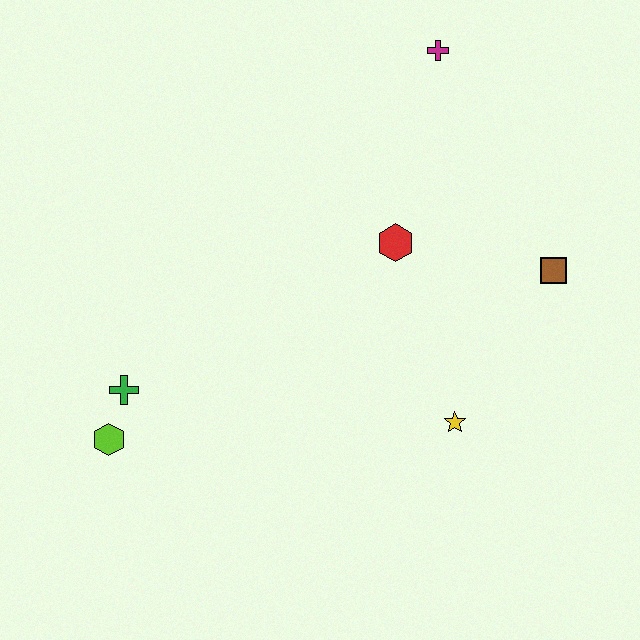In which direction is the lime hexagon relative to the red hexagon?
The lime hexagon is to the left of the red hexagon.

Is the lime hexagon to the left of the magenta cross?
Yes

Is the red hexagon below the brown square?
No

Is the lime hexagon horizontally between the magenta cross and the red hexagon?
No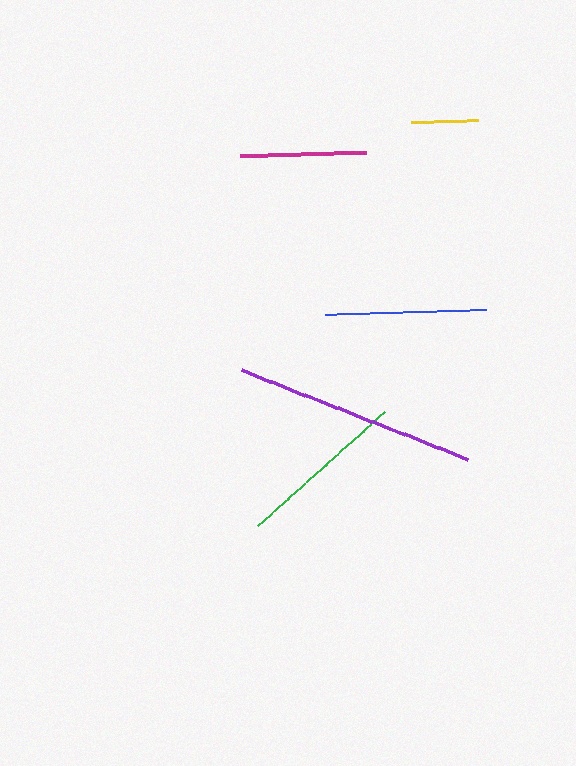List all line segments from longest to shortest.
From longest to shortest: purple, green, blue, magenta, yellow.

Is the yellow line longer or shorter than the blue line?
The blue line is longer than the yellow line.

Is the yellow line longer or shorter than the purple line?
The purple line is longer than the yellow line.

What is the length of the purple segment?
The purple segment is approximately 244 pixels long.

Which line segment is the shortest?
The yellow line is the shortest at approximately 67 pixels.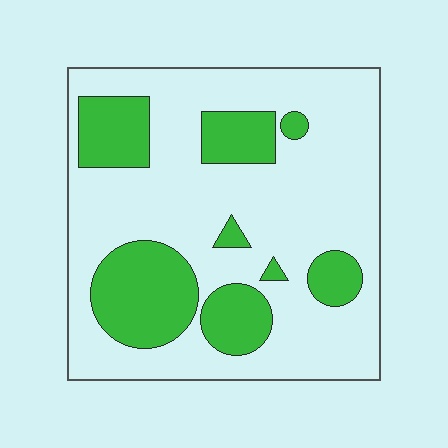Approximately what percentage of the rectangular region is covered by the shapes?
Approximately 25%.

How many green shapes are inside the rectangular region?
8.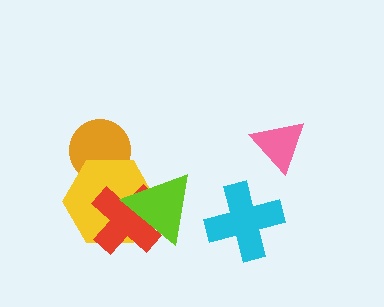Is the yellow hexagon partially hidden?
Yes, it is partially covered by another shape.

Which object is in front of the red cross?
The lime triangle is in front of the red cross.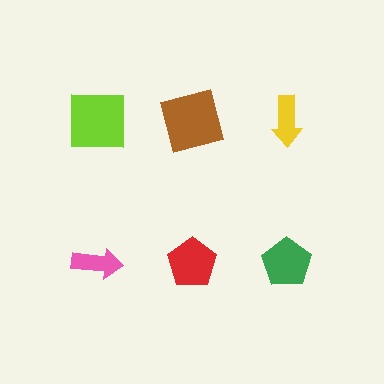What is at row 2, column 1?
A pink arrow.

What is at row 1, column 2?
A brown square.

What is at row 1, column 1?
A lime square.